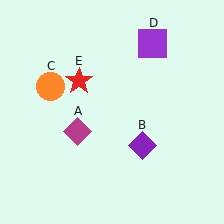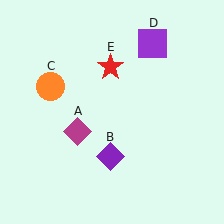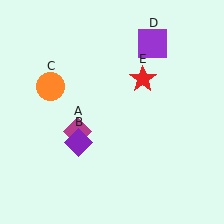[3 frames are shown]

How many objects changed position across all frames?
2 objects changed position: purple diamond (object B), red star (object E).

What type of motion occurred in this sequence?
The purple diamond (object B), red star (object E) rotated clockwise around the center of the scene.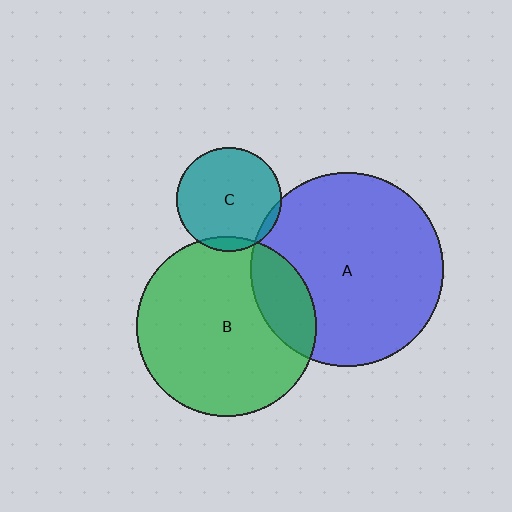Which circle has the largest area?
Circle A (blue).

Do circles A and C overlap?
Yes.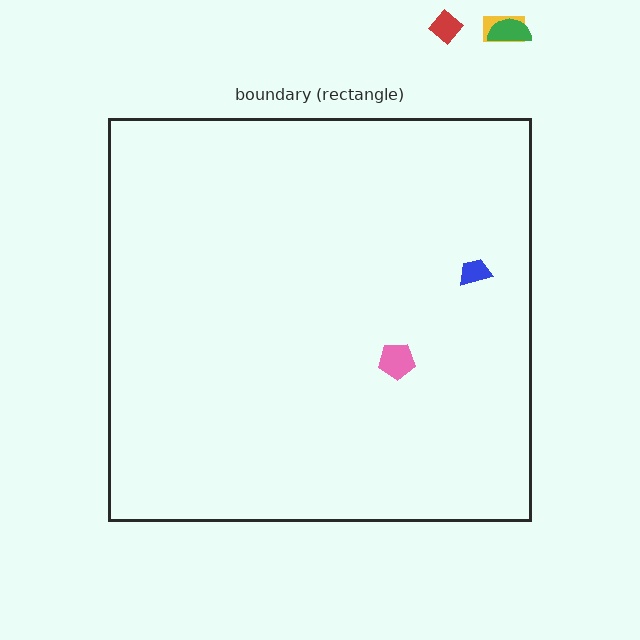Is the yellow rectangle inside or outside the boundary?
Outside.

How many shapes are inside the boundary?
2 inside, 3 outside.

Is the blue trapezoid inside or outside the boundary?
Inside.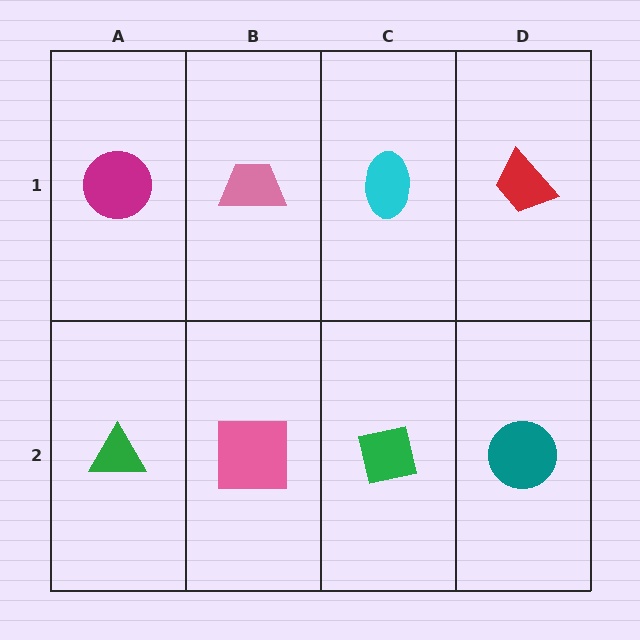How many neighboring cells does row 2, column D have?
2.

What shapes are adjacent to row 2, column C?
A cyan ellipse (row 1, column C), a pink square (row 2, column B), a teal circle (row 2, column D).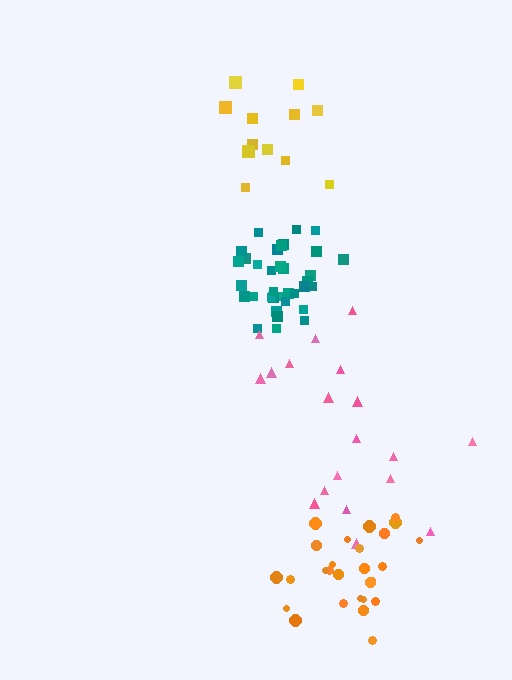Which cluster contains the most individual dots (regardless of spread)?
Teal (35).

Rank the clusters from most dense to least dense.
teal, orange, yellow, pink.